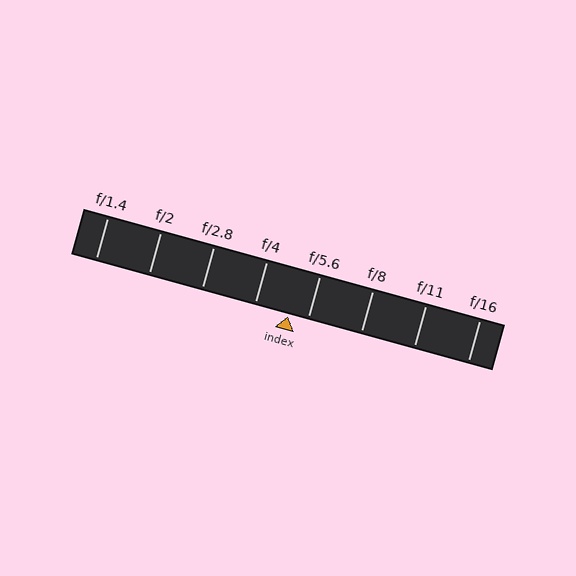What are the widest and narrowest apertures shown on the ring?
The widest aperture shown is f/1.4 and the narrowest is f/16.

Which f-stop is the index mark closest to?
The index mark is closest to f/5.6.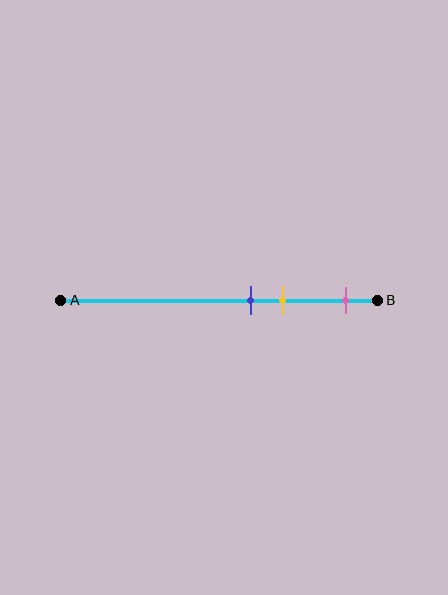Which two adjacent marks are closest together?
The blue and yellow marks are the closest adjacent pair.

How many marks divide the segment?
There are 3 marks dividing the segment.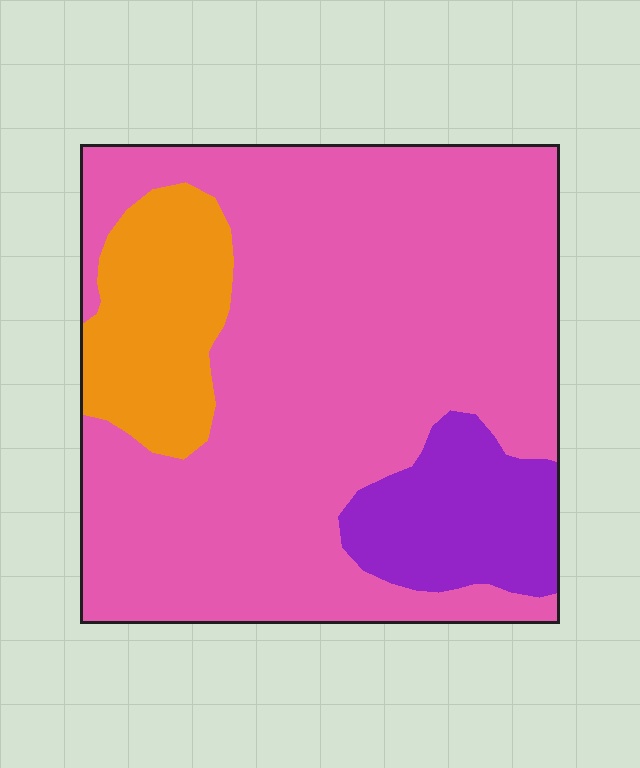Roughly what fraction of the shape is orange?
Orange covers 14% of the shape.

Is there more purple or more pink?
Pink.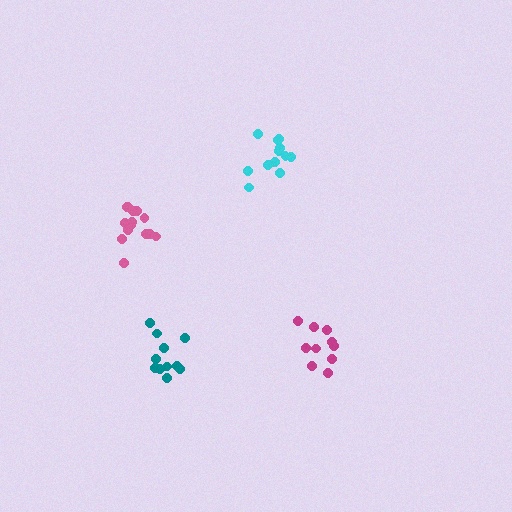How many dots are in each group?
Group 1: 12 dots, Group 2: 14 dots, Group 3: 10 dots, Group 4: 11 dots (47 total).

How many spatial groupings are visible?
There are 4 spatial groupings.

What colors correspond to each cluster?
The clusters are colored: cyan, pink, magenta, teal.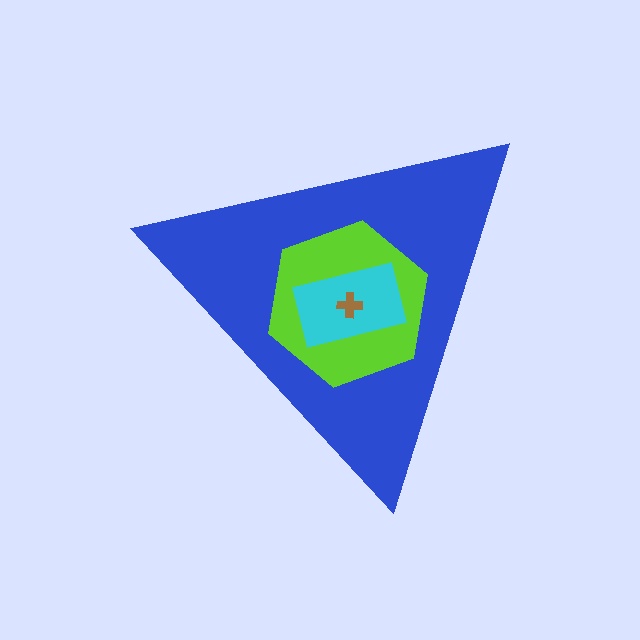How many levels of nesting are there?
4.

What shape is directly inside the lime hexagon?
The cyan rectangle.